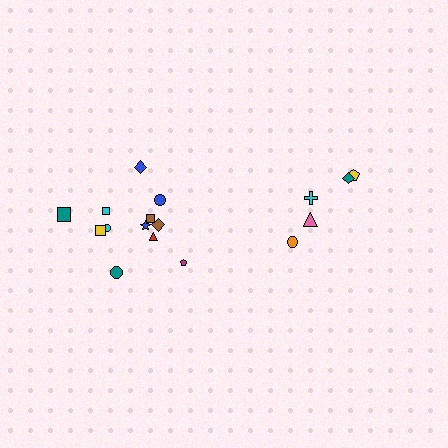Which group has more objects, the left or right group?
The left group.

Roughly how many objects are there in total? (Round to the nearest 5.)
Roughly 15 objects in total.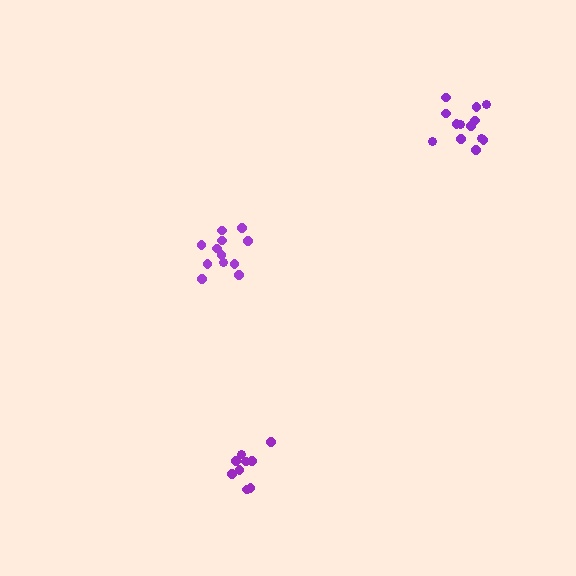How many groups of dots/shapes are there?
There are 3 groups.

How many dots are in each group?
Group 1: 12 dots, Group 2: 9 dots, Group 3: 13 dots (34 total).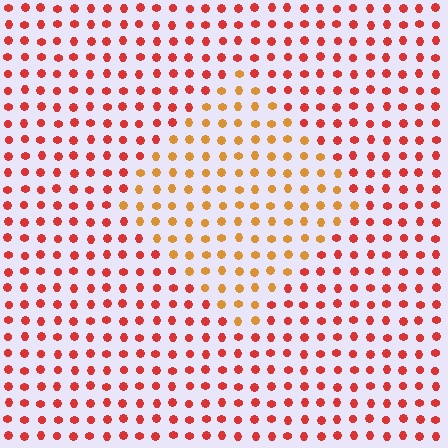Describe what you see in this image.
The image is filled with small red elements in a uniform arrangement. A diamond-shaped region is visible where the elements are tinted to a slightly different hue, forming a subtle color boundary.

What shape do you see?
I see a diamond.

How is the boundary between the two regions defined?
The boundary is defined purely by a slight shift in hue (about 34 degrees). Spacing, size, and orientation are identical on both sides.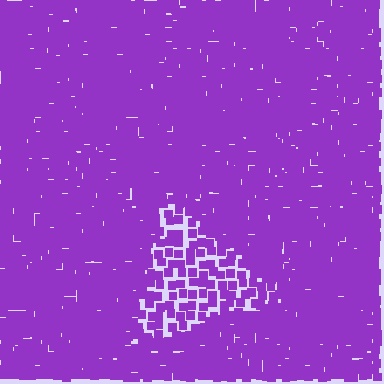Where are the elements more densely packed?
The elements are more densely packed outside the triangle boundary.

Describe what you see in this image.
The image contains small purple elements arranged at two different densities. A triangle-shaped region is visible where the elements are less densely packed than the surrounding area.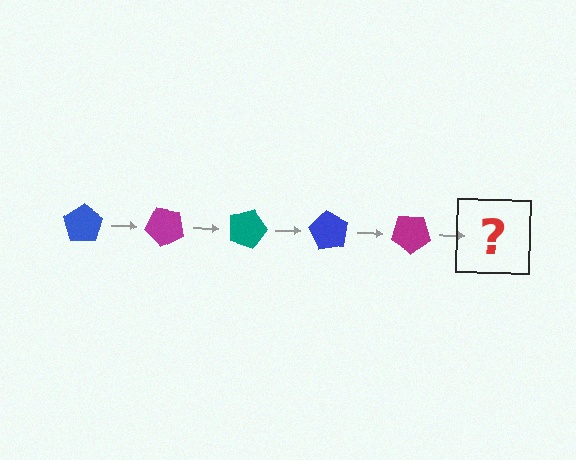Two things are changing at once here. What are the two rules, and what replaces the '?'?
The two rules are that it rotates 45 degrees each step and the color cycles through blue, magenta, and teal. The '?' should be a teal pentagon, rotated 225 degrees from the start.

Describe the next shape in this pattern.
It should be a teal pentagon, rotated 225 degrees from the start.